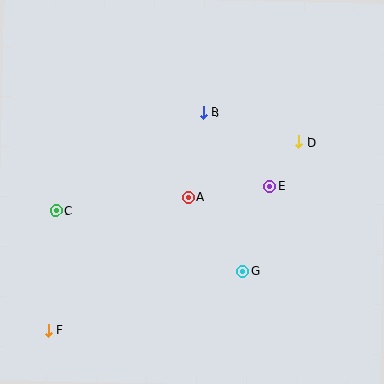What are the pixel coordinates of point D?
Point D is at (299, 142).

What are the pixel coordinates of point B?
Point B is at (203, 113).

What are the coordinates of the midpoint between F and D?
The midpoint between F and D is at (174, 236).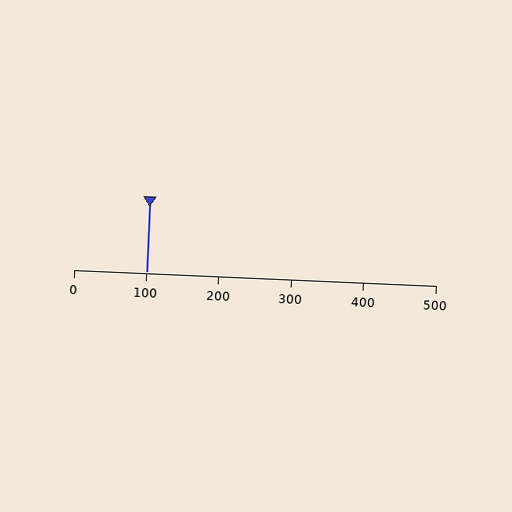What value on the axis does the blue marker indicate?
The marker indicates approximately 100.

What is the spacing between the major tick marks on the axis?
The major ticks are spaced 100 apart.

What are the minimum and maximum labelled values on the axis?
The axis runs from 0 to 500.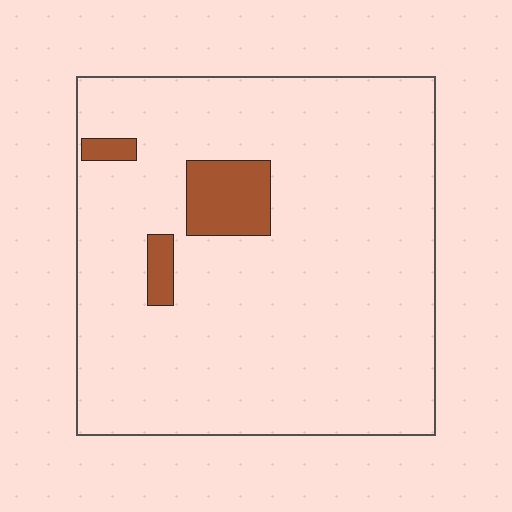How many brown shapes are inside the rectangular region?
3.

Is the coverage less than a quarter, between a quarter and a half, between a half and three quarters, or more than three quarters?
Less than a quarter.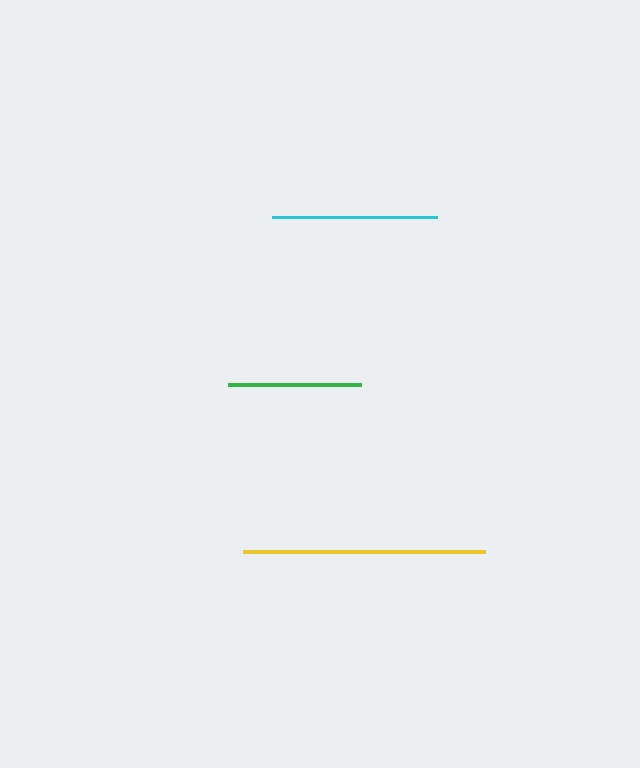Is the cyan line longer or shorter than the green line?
The cyan line is longer than the green line.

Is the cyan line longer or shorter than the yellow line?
The yellow line is longer than the cyan line.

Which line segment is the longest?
The yellow line is the longest at approximately 242 pixels.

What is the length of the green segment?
The green segment is approximately 133 pixels long.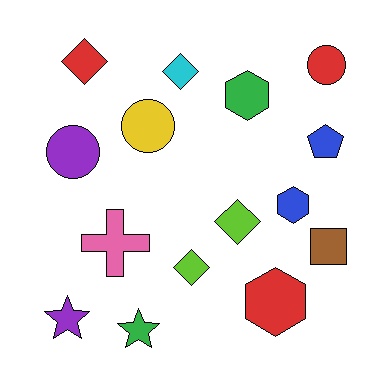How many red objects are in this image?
There are 3 red objects.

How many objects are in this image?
There are 15 objects.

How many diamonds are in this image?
There are 4 diamonds.